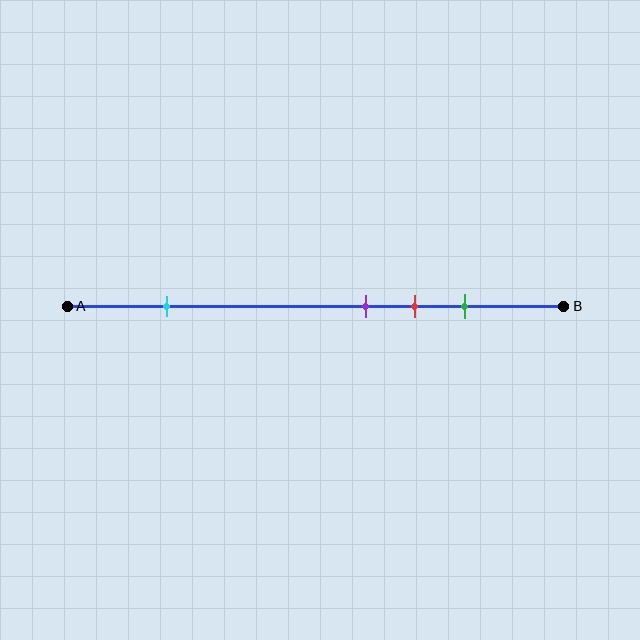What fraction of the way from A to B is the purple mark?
The purple mark is approximately 60% (0.6) of the way from A to B.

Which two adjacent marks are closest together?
The purple and red marks are the closest adjacent pair.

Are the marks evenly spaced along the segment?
No, the marks are not evenly spaced.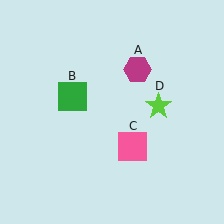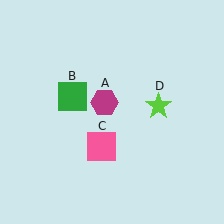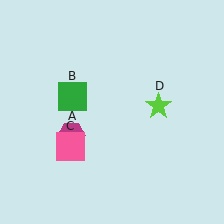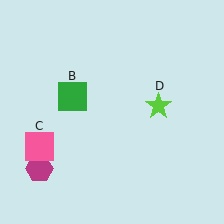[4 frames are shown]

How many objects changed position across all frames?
2 objects changed position: magenta hexagon (object A), pink square (object C).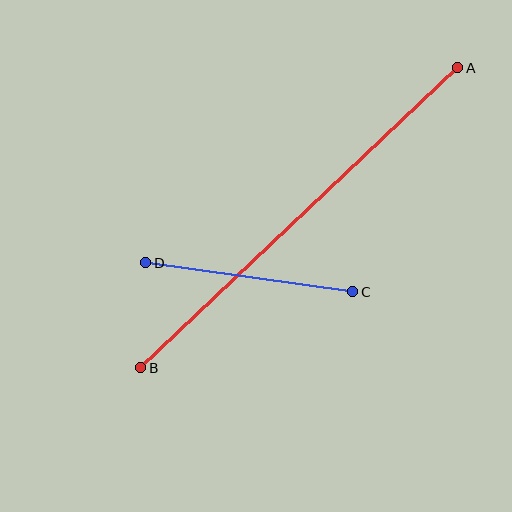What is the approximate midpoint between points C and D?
The midpoint is at approximately (249, 277) pixels.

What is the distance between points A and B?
The distance is approximately 436 pixels.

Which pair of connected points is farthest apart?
Points A and B are farthest apart.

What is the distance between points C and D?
The distance is approximately 209 pixels.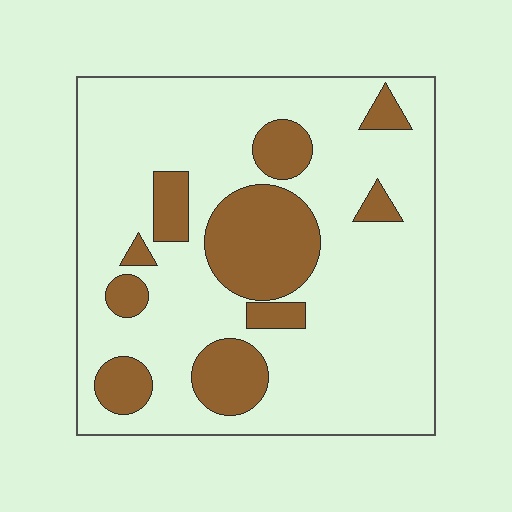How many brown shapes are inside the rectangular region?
10.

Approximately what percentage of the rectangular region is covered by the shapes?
Approximately 25%.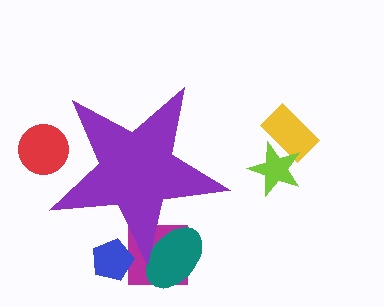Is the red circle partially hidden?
Yes, the red circle is partially hidden behind the purple star.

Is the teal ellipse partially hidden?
Yes, the teal ellipse is partially hidden behind the purple star.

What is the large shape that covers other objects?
A purple star.